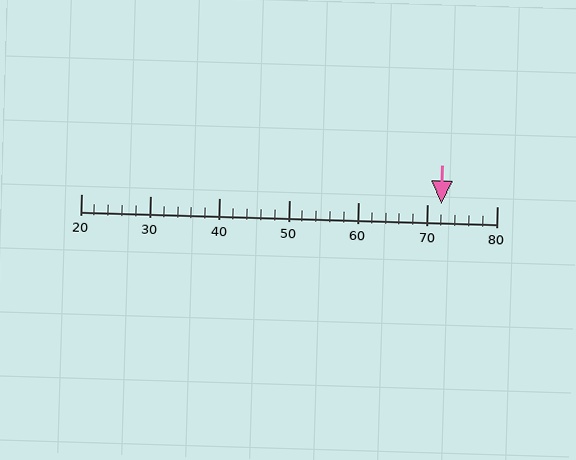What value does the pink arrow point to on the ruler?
The pink arrow points to approximately 72.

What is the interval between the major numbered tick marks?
The major tick marks are spaced 10 units apart.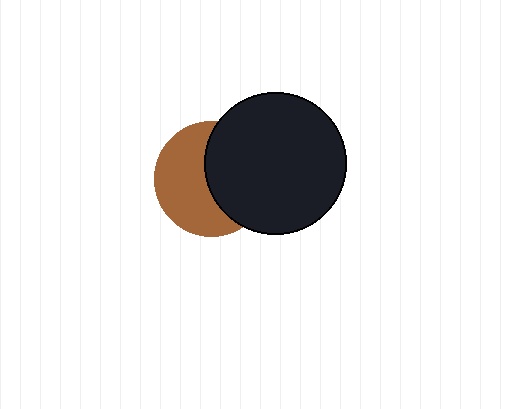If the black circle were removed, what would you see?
You would see the complete brown circle.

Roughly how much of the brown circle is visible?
About half of it is visible (roughly 53%).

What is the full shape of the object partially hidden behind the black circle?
The partially hidden object is a brown circle.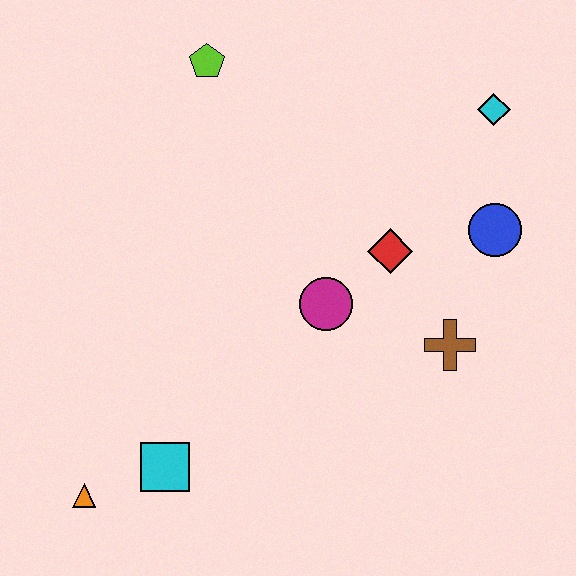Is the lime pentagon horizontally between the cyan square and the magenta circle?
Yes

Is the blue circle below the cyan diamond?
Yes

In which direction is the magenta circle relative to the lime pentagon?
The magenta circle is below the lime pentagon.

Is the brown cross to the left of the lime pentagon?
No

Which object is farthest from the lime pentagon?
The orange triangle is farthest from the lime pentagon.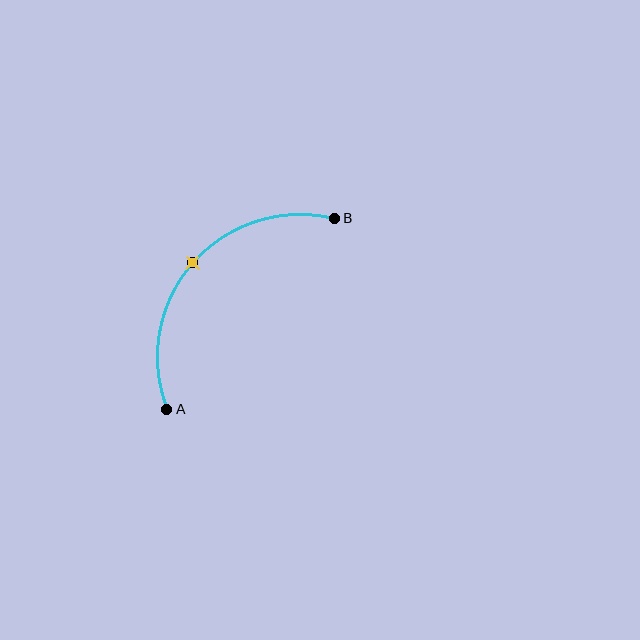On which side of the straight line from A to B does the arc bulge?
The arc bulges above and to the left of the straight line connecting A and B.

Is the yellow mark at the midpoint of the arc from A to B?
Yes. The yellow mark lies on the arc at equal arc-length from both A and B — it is the arc midpoint.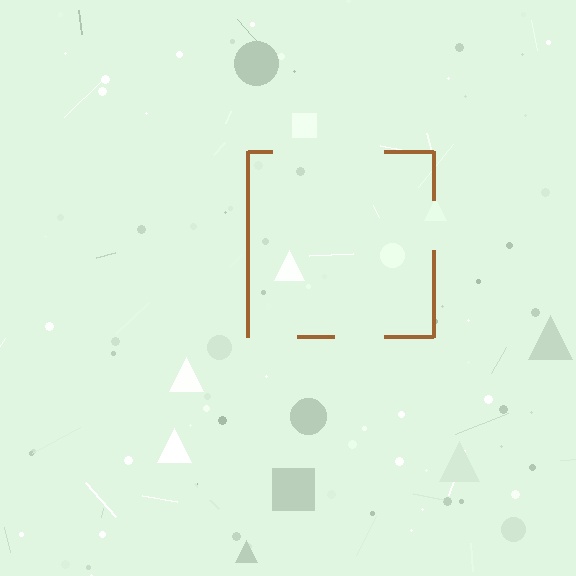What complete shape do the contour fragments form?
The contour fragments form a square.